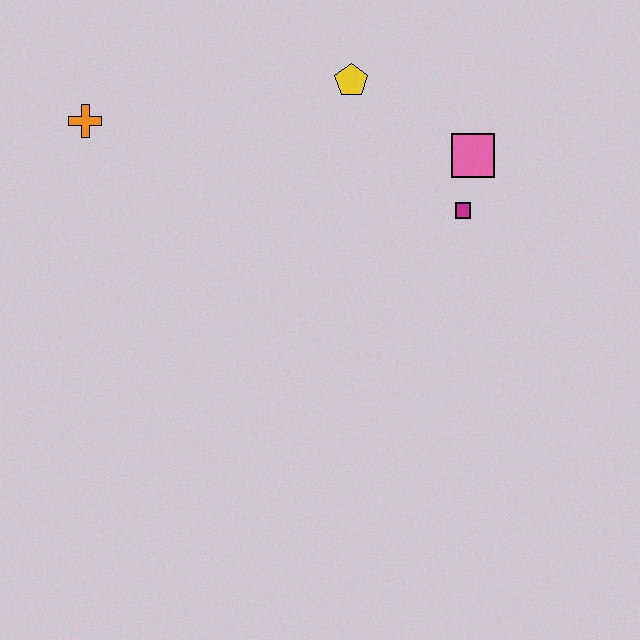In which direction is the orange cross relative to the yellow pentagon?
The orange cross is to the left of the yellow pentagon.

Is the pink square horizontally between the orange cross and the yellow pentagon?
No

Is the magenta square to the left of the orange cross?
No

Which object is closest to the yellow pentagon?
The pink square is closest to the yellow pentagon.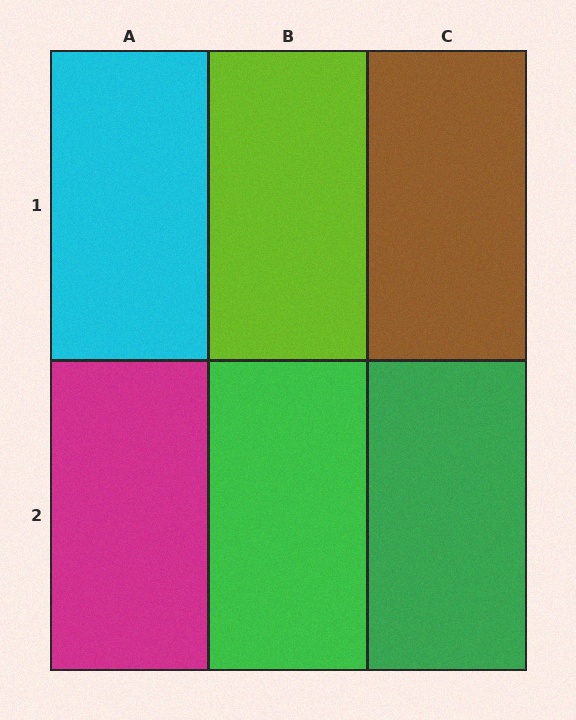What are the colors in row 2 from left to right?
Magenta, green, green.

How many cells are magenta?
1 cell is magenta.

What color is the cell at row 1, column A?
Cyan.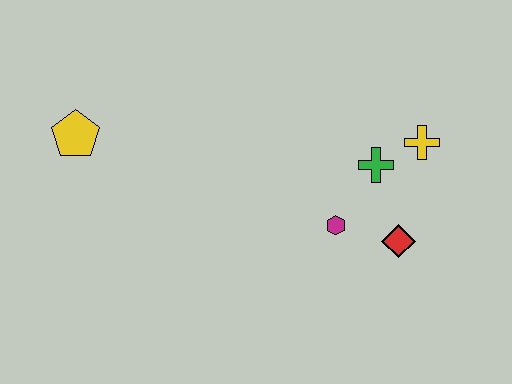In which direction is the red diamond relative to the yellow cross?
The red diamond is below the yellow cross.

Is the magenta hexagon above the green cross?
No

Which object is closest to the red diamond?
The magenta hexagon is closest to the red diamond.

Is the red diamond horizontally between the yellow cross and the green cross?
Yes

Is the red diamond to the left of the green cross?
No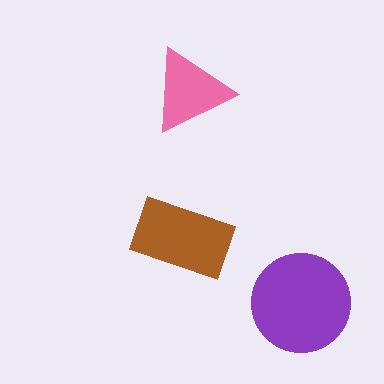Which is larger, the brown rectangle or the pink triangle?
The brown rectangle.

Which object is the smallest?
The pink triangle.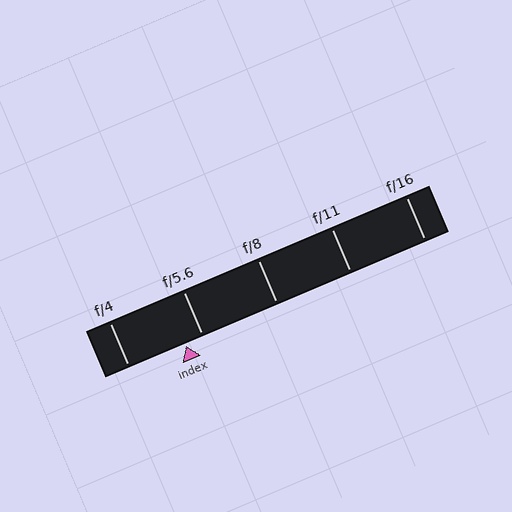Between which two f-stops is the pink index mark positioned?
The index mark is between f/4 and f/5.6.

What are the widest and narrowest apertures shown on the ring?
The widest aperture shown is f/4 and the narrowest is f/16.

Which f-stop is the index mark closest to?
The index mark is closest to f/5.6.